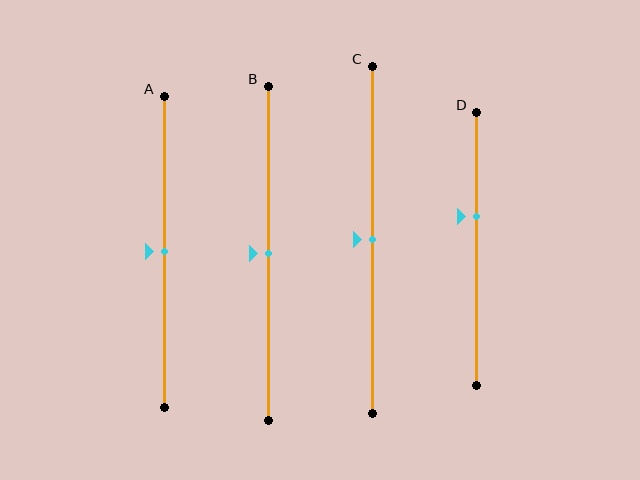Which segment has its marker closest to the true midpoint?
Segment A has its marker closest to the true midpoint.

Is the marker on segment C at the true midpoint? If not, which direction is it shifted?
Yes, the marker on segment C is at the true midpoint.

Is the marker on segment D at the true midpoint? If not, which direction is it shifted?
No, the marker on segment D is shifted upward by about 12% of the segment length.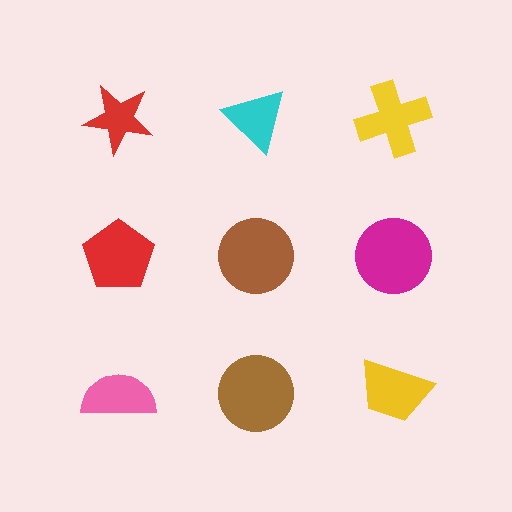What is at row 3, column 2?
A brown circle.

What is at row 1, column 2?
A cyan triangle.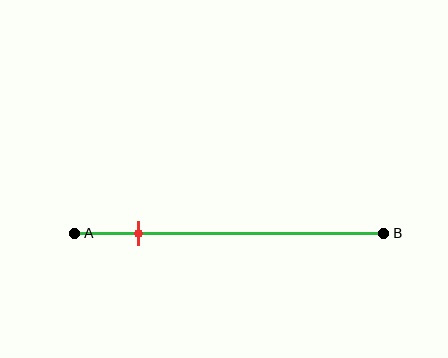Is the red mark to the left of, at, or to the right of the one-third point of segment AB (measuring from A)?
The red mark is to the left of the one-third point of segment AB.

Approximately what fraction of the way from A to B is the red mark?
The red mark is approximately 20% of the way from A to B.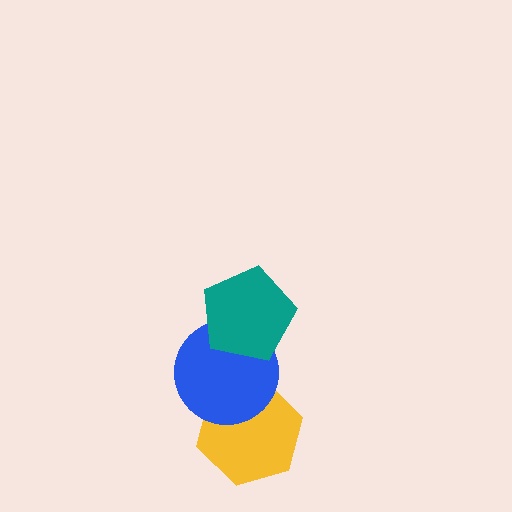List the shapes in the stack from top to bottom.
From top to bottom: the teal pentagon, the blue circle, the yellow hexagon.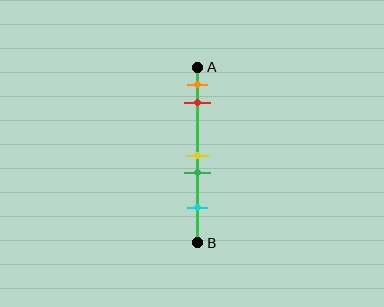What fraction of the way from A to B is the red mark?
The red mark is approximately 20% (0.2) of the way from A to B.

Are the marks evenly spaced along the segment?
No, the marks are not evenly spaced.